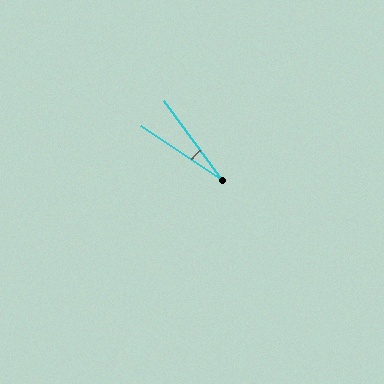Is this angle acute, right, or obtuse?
It is acute.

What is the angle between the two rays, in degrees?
Approximately 20 degrees.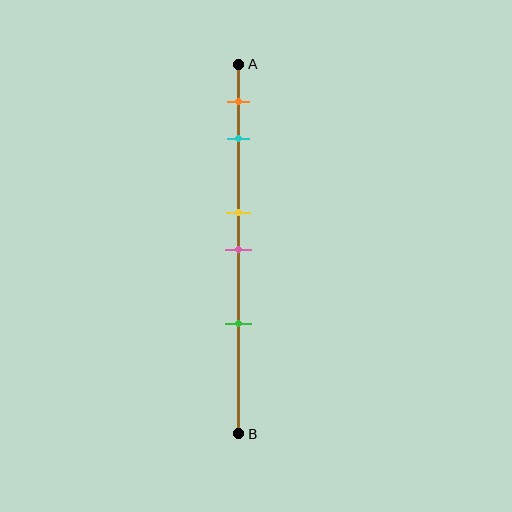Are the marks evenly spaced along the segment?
No, the marks are not evenly spaced.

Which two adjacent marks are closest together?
The yellow and pink marks are the closest adjacent pair.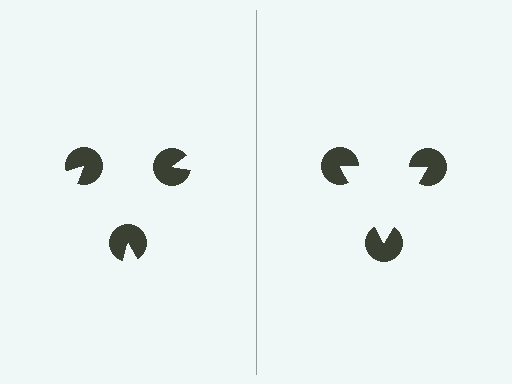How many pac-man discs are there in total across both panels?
6 — 3 on each side.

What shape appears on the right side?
An illusory triangle.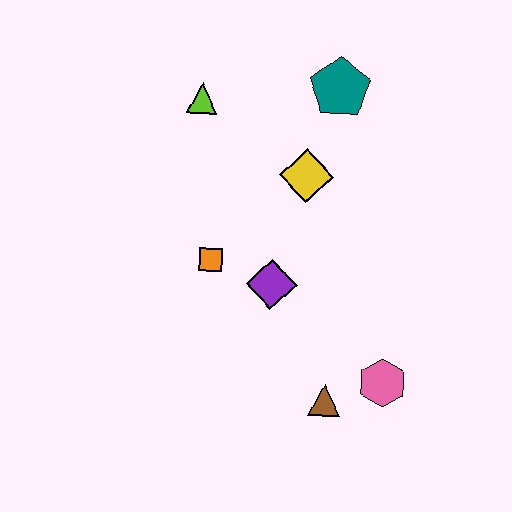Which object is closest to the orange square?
The purple diamond is closest to the orange square.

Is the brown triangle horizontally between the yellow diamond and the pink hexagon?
Yes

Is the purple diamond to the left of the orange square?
No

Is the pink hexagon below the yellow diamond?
Yes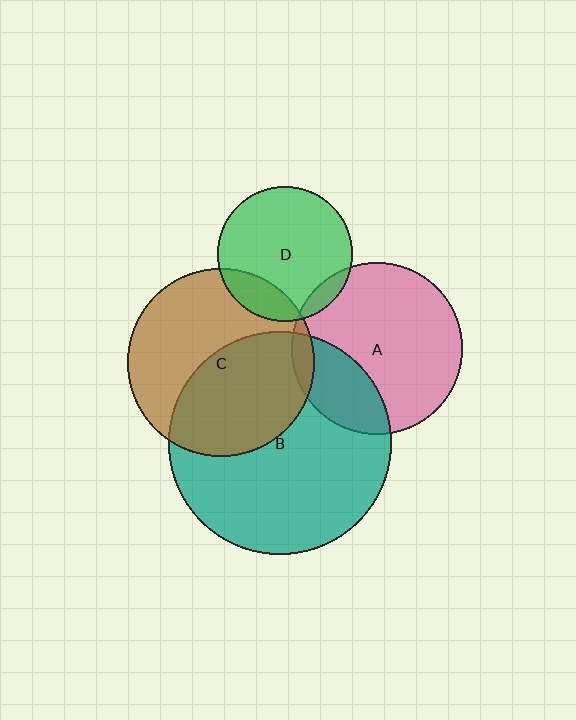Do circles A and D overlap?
Yes.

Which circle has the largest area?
Circle B (teal).